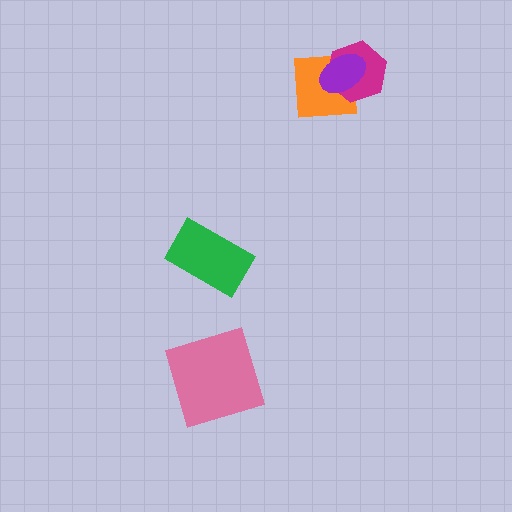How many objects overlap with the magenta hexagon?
2 objects overlap with the magenta hexagon.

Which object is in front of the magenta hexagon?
The purple ellipse is in front of the magenta hexagon.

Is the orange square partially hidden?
Yes, it is partially covered by another shape.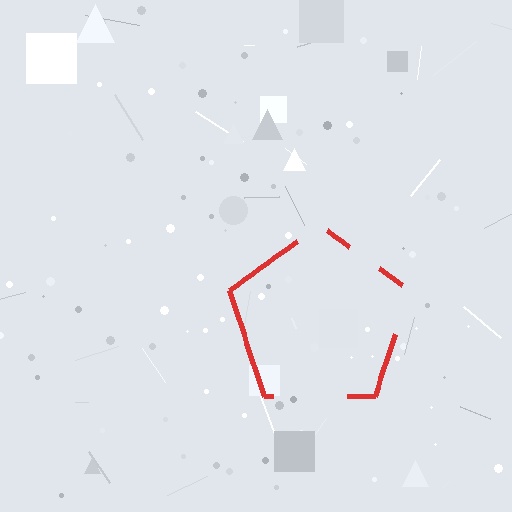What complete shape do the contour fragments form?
The contour fragments form a pentagon.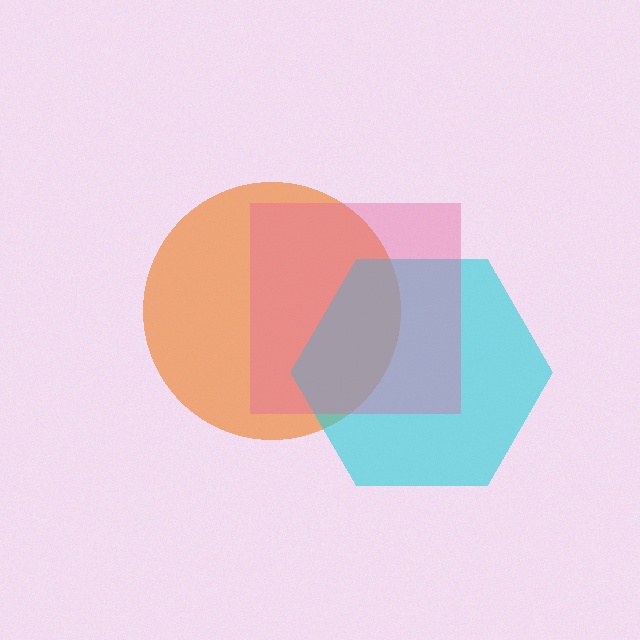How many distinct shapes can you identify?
There are 3 distinct shapes: an orange circle, a cyan hexagon, a pink square.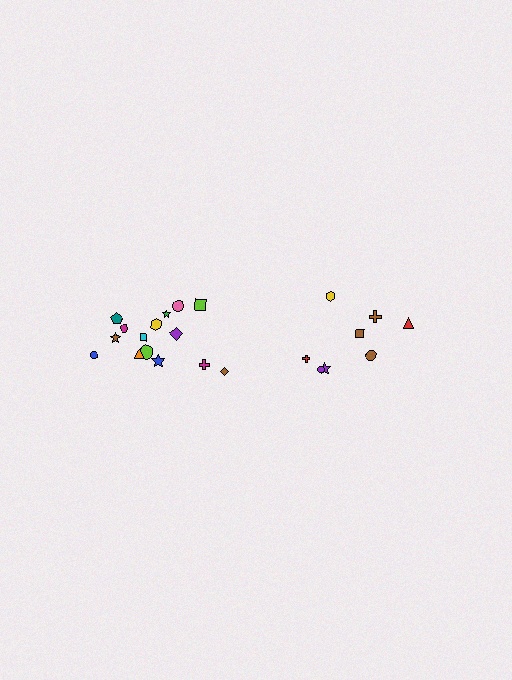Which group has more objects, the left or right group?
The left group.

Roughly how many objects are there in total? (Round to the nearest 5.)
Roughly 25 objects in total.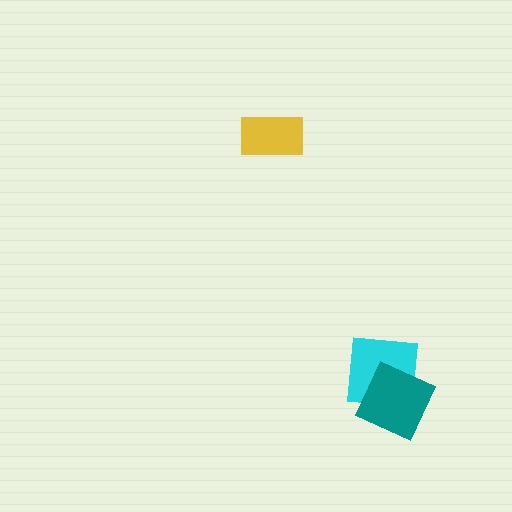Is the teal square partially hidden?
No, no other shape covers it.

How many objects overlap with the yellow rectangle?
0 objects overlap with the yellow rectangle.